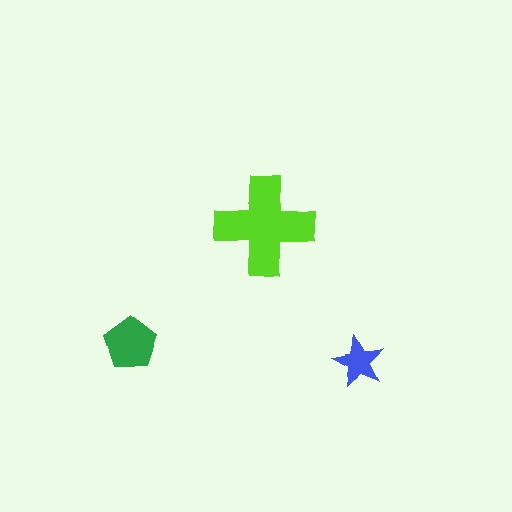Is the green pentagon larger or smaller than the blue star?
Larger.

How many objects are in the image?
There are 3 objects in the image.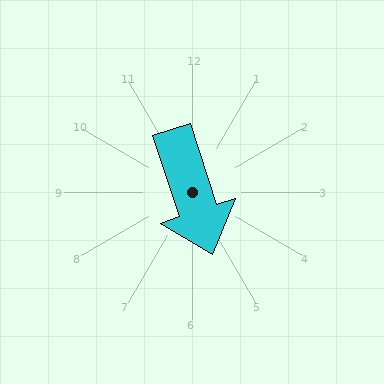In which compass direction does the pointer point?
South.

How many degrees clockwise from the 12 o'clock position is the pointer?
Approximately 162 degrees.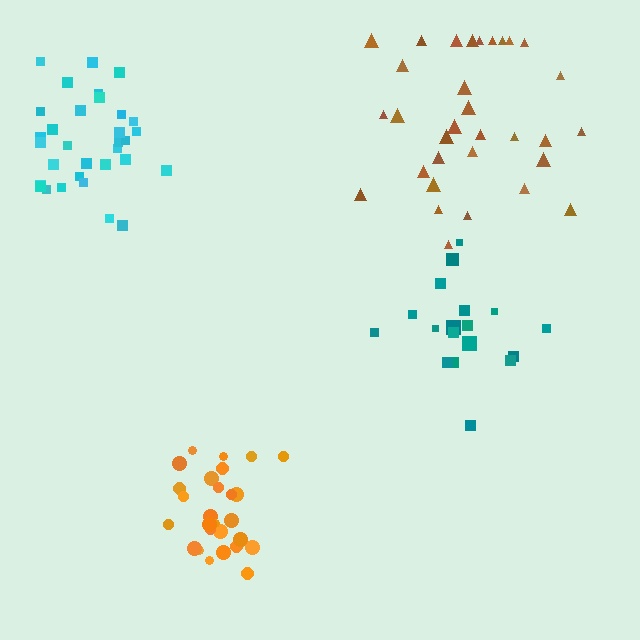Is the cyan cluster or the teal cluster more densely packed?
Cyan.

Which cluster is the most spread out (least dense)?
Brown.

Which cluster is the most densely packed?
Orange.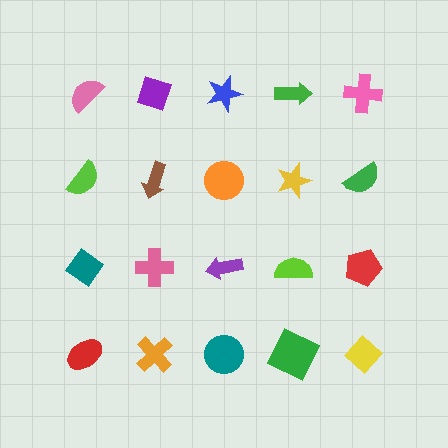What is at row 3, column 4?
A lime semicircle.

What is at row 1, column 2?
A purple diamond.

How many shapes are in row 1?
5 shapes.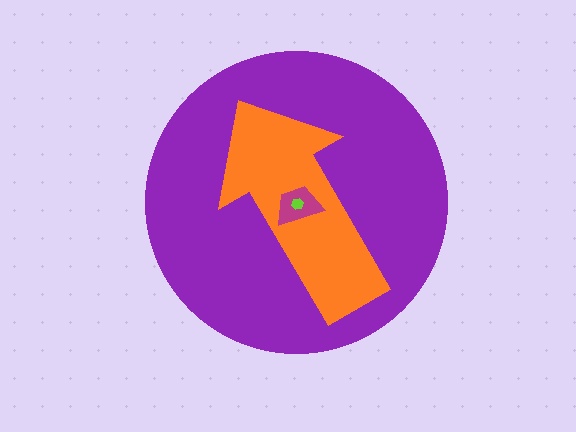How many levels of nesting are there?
4.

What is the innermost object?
The lime hexagon.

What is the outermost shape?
The purple circle.